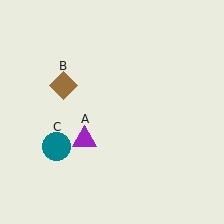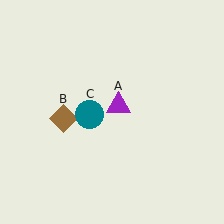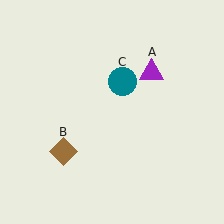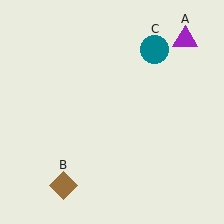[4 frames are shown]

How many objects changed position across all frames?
3 objects changed position: purple triangle (object A), brown diamond (object B), teal circle (object C).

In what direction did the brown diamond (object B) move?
The brown diamond (object B) moved down.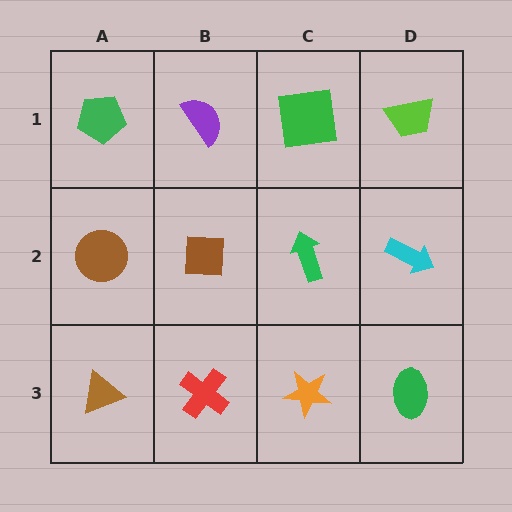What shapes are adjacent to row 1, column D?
A cyan arrow (row 2, column D), a green square (row 1, column C).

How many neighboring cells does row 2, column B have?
4.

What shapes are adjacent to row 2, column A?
A green pentagon (row 1, column A), a brown triangle (row 3, column A), a brown square (row 2, column B).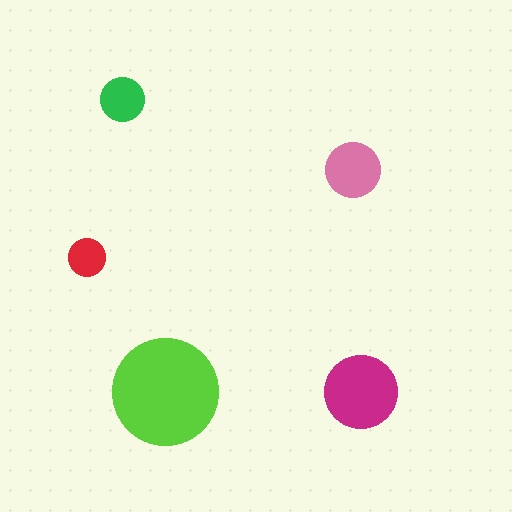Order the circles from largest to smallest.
the lime one, the magenta one, the pink one, the green one, the red one.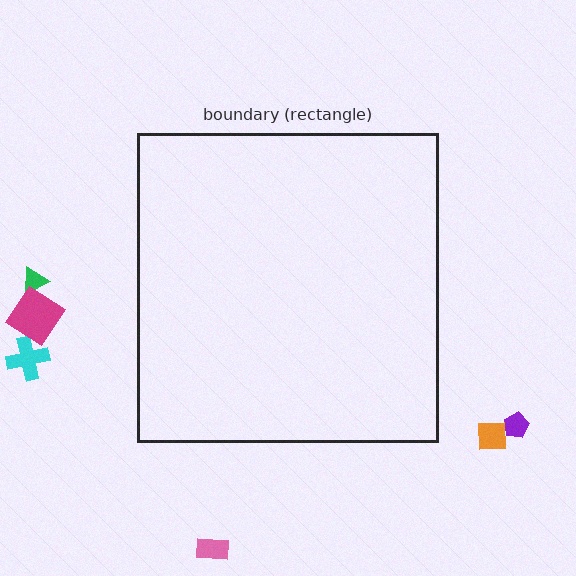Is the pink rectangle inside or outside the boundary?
Outside.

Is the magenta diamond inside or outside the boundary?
Outside.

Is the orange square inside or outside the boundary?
Outside.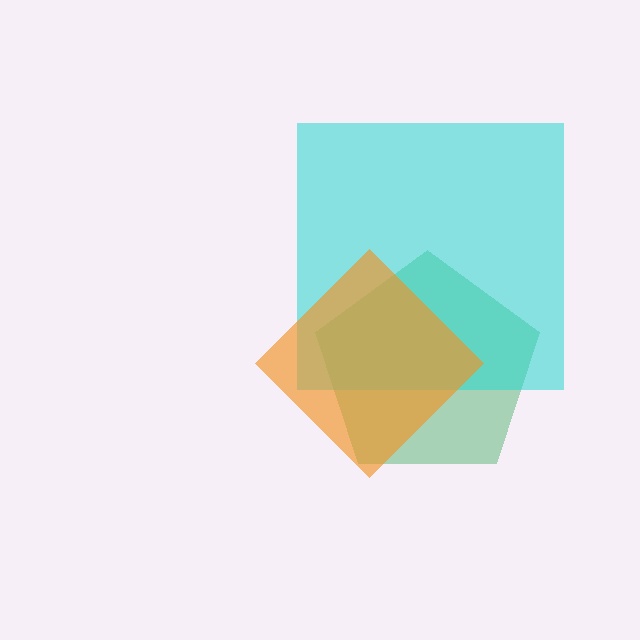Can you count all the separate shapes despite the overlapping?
Yes, there are 3 separate shapes.